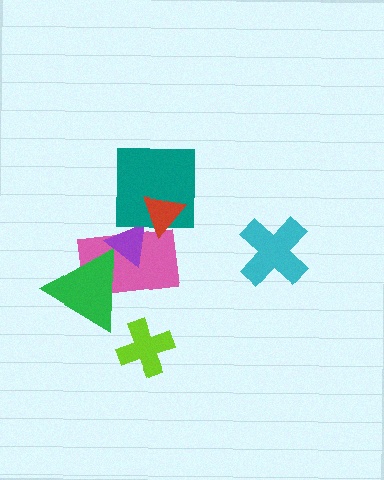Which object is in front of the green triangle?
The purple triangle is in front of the green triangle.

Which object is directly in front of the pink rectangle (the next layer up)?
The green triangle is directly in front of the pink rectangle.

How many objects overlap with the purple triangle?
2 objects overlap with the purple triangle.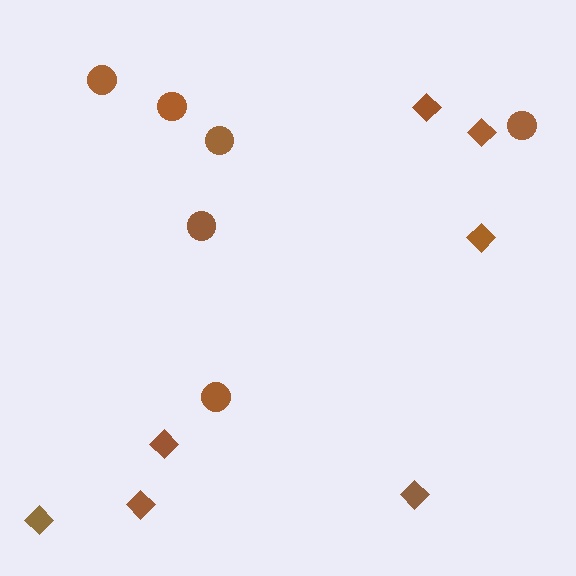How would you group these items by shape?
There are 2 groups: one group of diamonds (7) and one group of circles (6).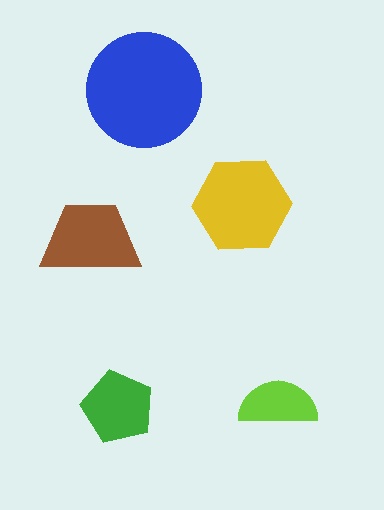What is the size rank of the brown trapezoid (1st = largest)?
3rd.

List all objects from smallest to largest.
The lime semicircle, the green pentagon, the brown trapezoid, the yellow hexagon, the blue circle.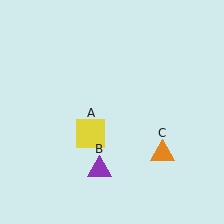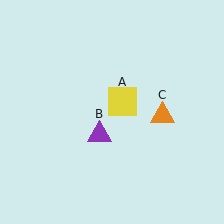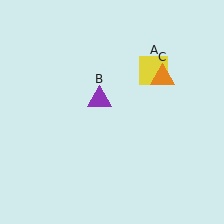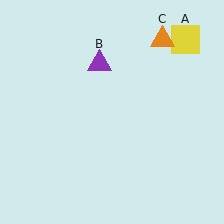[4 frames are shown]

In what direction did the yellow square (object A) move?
The yellow square (object A) moved up and to the right.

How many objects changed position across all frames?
3 objects changed position: yellow square (object A), purple triangle (object B), orange triangle (object C).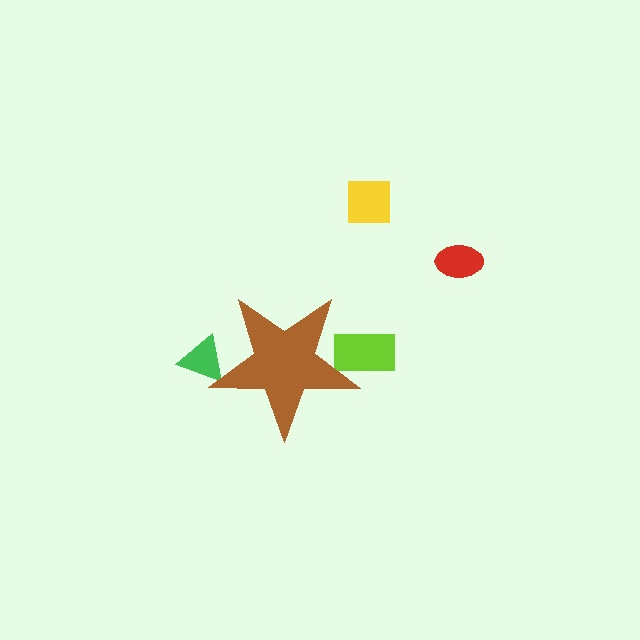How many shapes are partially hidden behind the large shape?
2 shapes are partially hidden.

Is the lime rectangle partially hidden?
Yes, the lime rectangle is partially hidden behind the brown star.